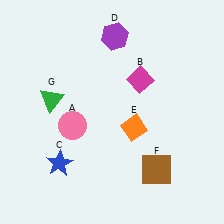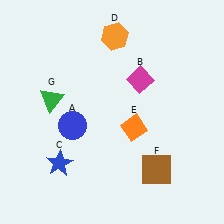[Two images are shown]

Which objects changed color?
A changed from pink to blue. D changed from purple to orange.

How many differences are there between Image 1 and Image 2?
There are 2 differences between the two images.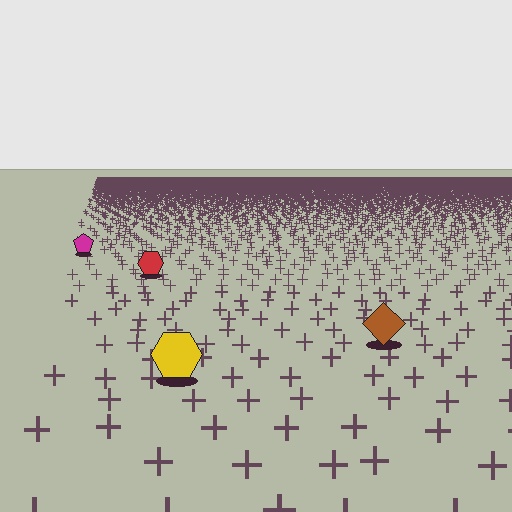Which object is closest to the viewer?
The yellow hexagon is closest. The texture marks near it are larger and more spread out.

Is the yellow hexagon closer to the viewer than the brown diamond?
Yes. The yellow hexagon is closer — you can tell from the texture gradient: the ground texture is coarser near it.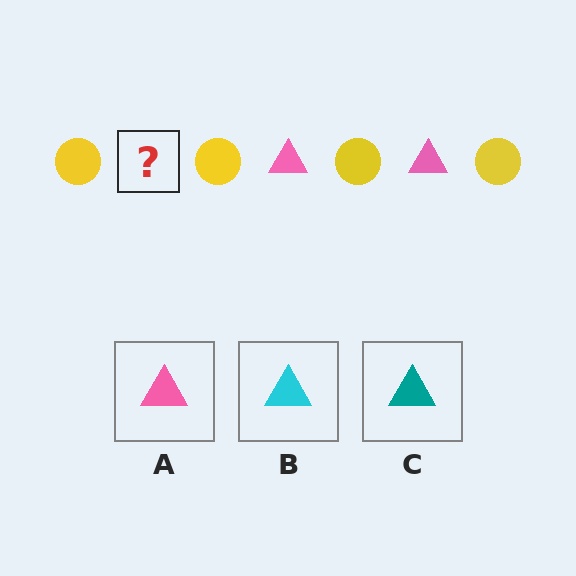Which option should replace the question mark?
Option A.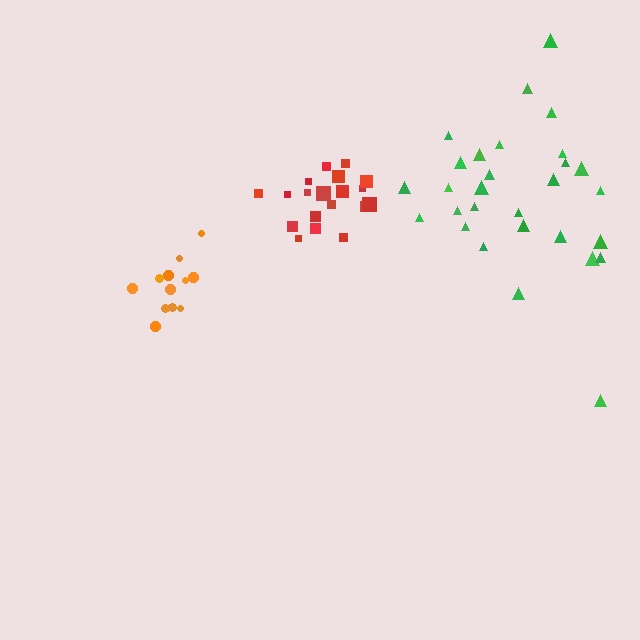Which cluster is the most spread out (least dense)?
Green.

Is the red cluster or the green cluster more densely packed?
Red.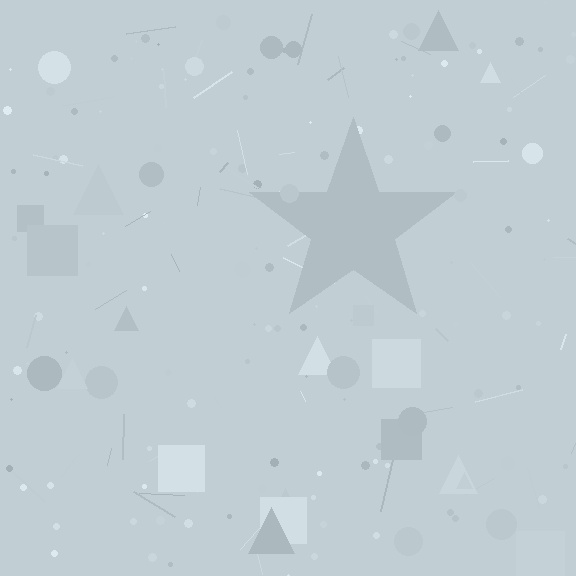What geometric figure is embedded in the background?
A star is embedded in the background.